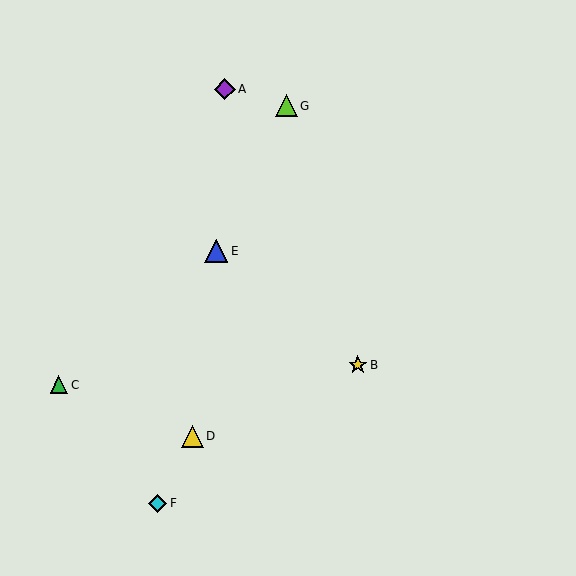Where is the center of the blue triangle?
The center of the blue triangle is at (216, 251).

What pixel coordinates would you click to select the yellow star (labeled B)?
Click at (358, 365) to select the yellow star B.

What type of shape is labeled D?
Shape D is a yellow triangle.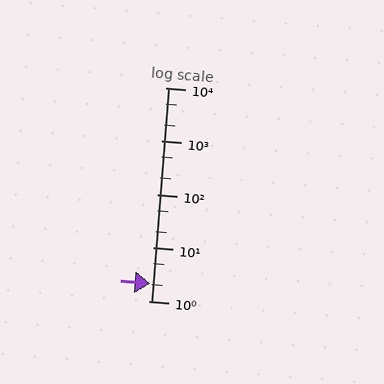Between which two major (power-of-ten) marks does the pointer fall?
The pointer is between 1 and 10.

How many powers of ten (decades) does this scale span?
The scale spans 4 decades, from 1 to 10000.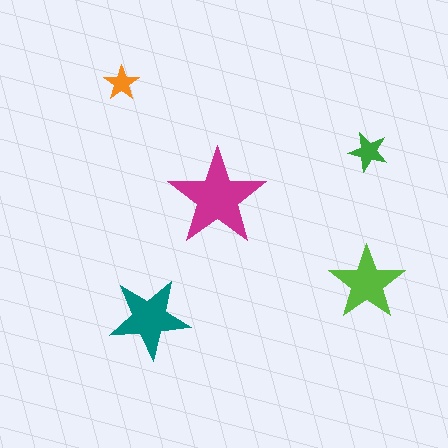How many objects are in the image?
There are 5 objects in the image.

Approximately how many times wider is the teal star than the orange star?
About 2.5 times wider.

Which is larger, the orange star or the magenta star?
The magenta one.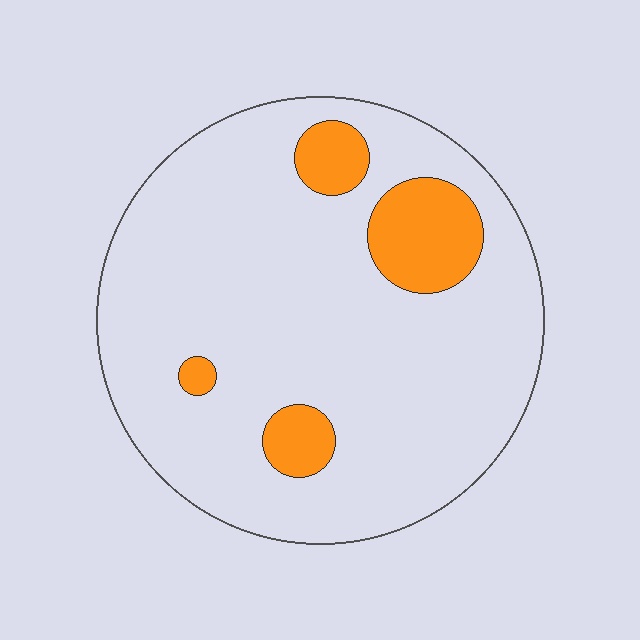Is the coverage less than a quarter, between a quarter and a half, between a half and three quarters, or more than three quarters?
Less than a quarter.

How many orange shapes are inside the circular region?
4.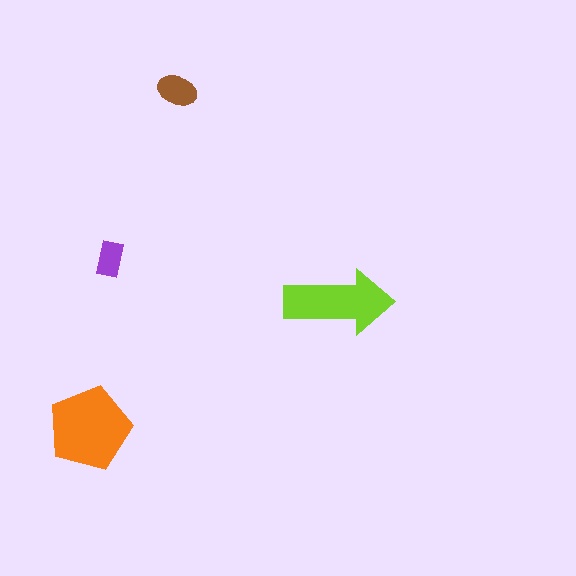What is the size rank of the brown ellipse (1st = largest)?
3rd.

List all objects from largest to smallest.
The orange pentagon, the lime arrow, the brown ellipse, the purple rectangle.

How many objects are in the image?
There are 4 objects in the image.